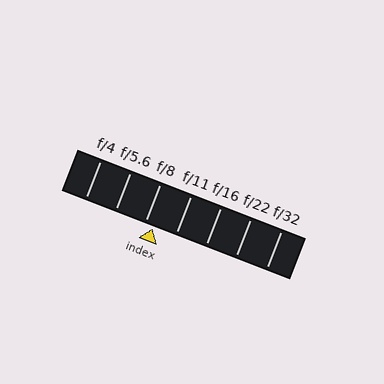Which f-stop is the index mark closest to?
The index mark is closest to f/8.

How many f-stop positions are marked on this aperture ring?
There are 7 f-stop positions marked.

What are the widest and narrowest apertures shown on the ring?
The widest aperture shown is f/4 and the narrowest is f/32.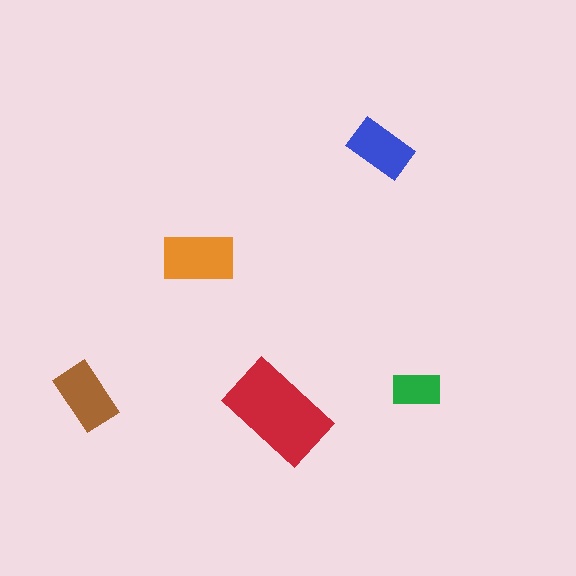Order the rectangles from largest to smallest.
the red one, the orange one, the brown one, the blue one, the green one.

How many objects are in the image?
There are 5 objects in the image.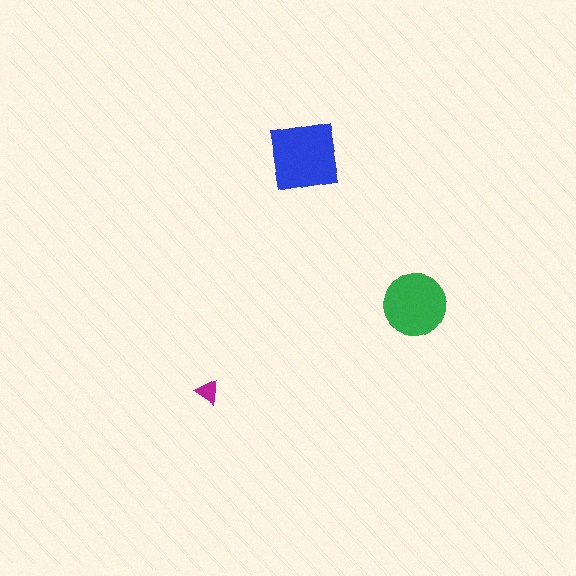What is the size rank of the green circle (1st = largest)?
2nd.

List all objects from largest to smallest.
The blue square, the green circle, the magenta triangle.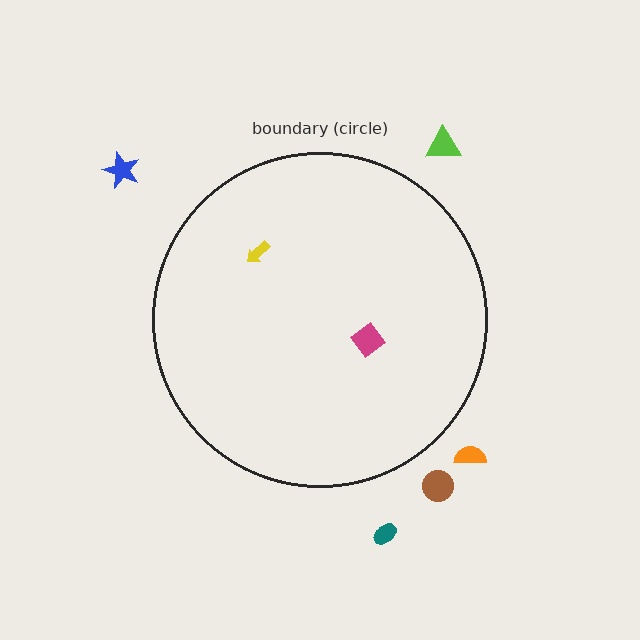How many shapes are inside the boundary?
2 inside, 5 outside.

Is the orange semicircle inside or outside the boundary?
Outside.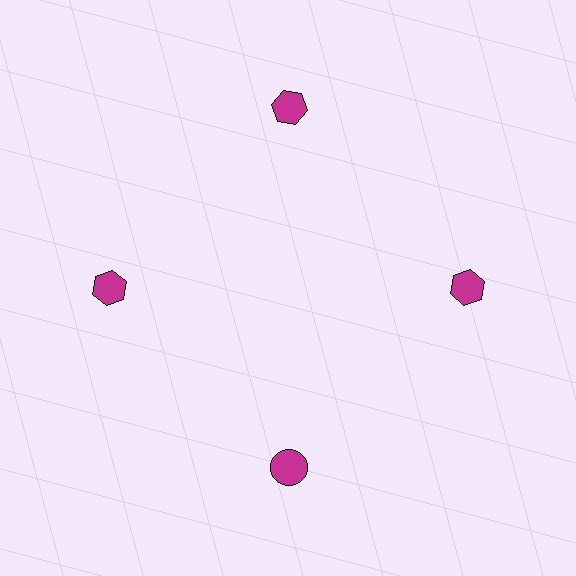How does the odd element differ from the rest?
It has a different shape: circle instead of hexagon.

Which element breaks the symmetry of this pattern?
The magenta circle at roughly the 6 o'clock position breaks the symmetry. All other shapes are magenta hexagons.